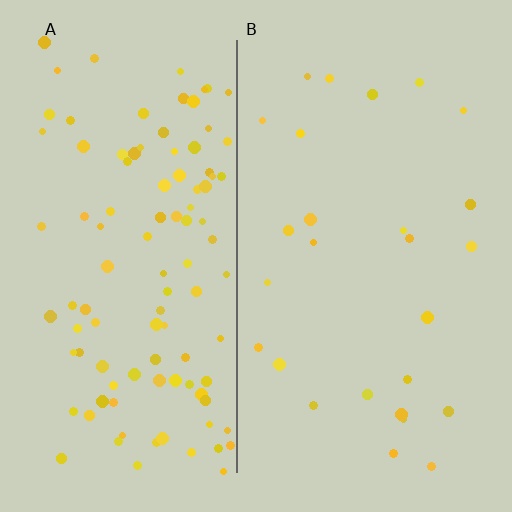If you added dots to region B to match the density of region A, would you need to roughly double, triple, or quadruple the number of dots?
Approximately quadruple.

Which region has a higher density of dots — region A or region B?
A (the left).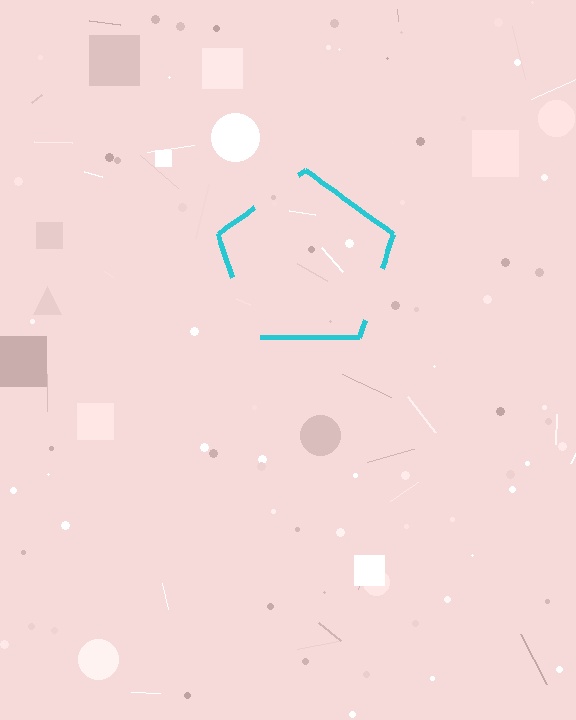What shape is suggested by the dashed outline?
The dashed outline suggests a pentagon.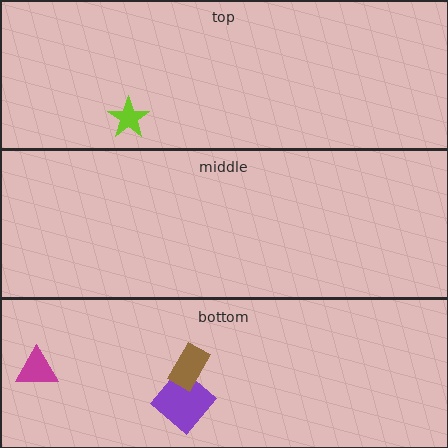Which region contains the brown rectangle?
The bottom region.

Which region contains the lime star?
The top region.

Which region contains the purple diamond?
The bottom region.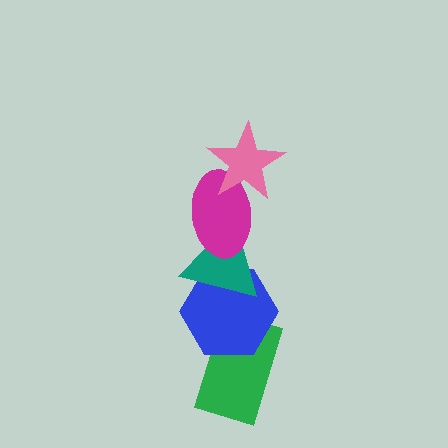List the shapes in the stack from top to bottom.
From top to bottom: the pink star, the magenta ellipse, the teal triangle, the blue hexagon, the green rectangle.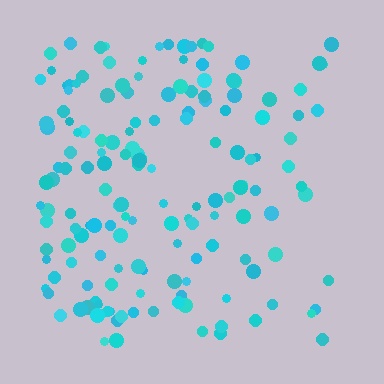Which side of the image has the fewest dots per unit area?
The right.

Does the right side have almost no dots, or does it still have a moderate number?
Still a moderate number, just noticeably fewer than the left.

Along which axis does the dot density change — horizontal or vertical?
Horizontal.